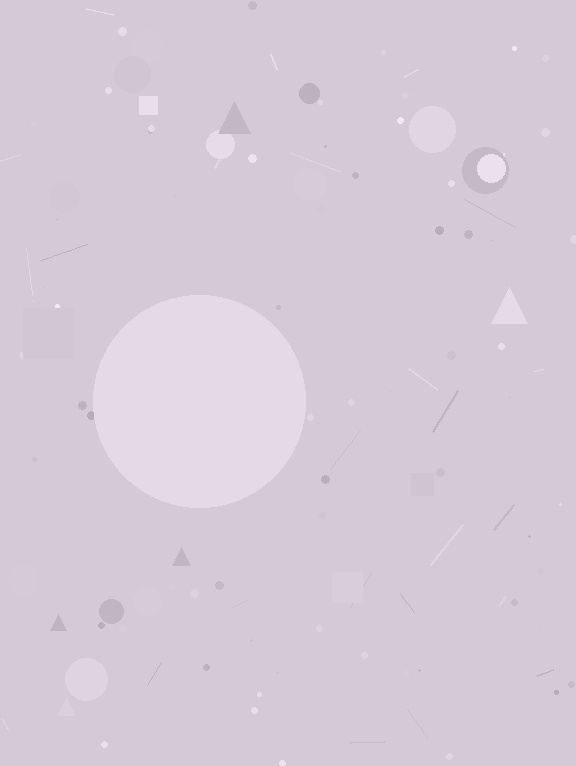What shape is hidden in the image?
A circle is hidden in the image.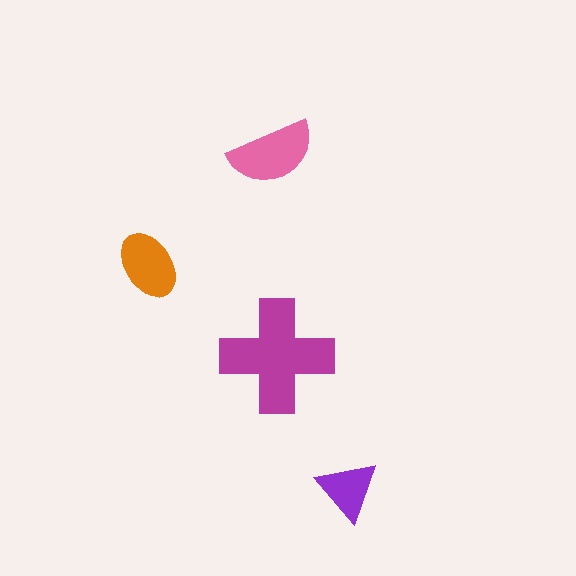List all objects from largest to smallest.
The magenta cross, the pink semicircle, the orange ellipse, the purple triangle.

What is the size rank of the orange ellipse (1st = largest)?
3rd.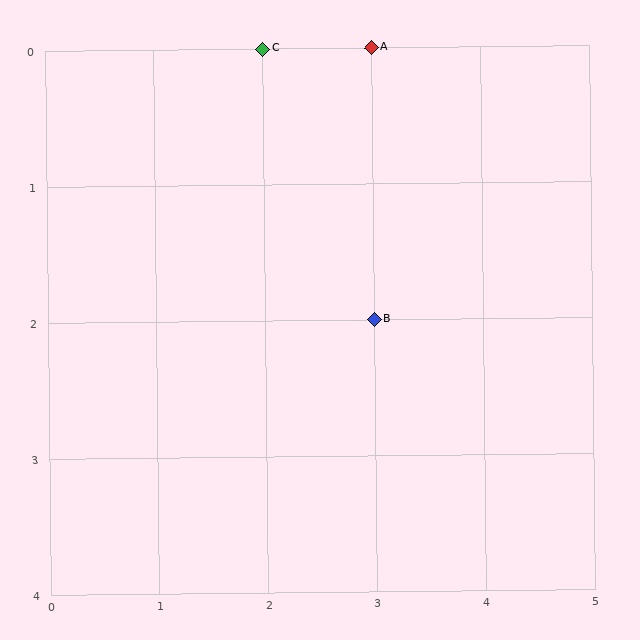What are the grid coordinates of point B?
Point B is at grid coordinates (3, 2).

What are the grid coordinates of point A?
Point A is at grid coordinates (3, 0).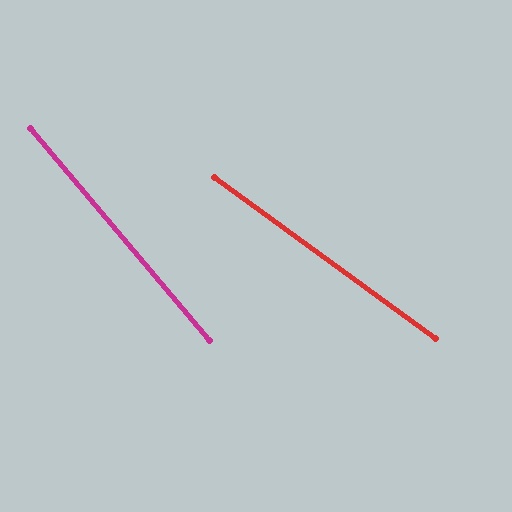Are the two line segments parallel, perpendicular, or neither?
Neither parallel nor perpendicular — they differ by about 14°.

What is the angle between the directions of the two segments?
Approximately 14 degrees.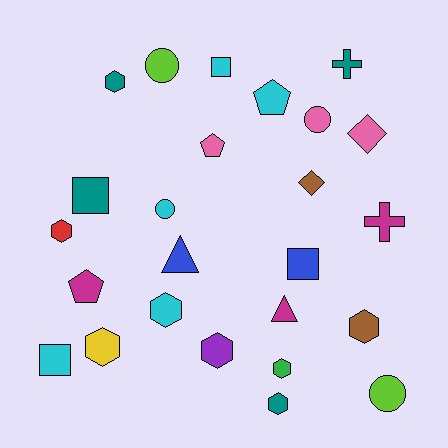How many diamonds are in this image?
There are 2 diamonds.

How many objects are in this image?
There are 25 objects.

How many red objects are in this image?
There is 1 red object.